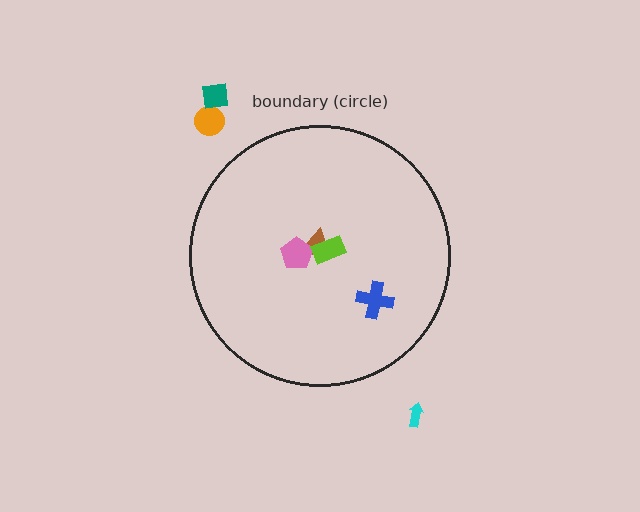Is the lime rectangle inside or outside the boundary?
Inside.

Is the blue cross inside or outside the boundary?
Inside.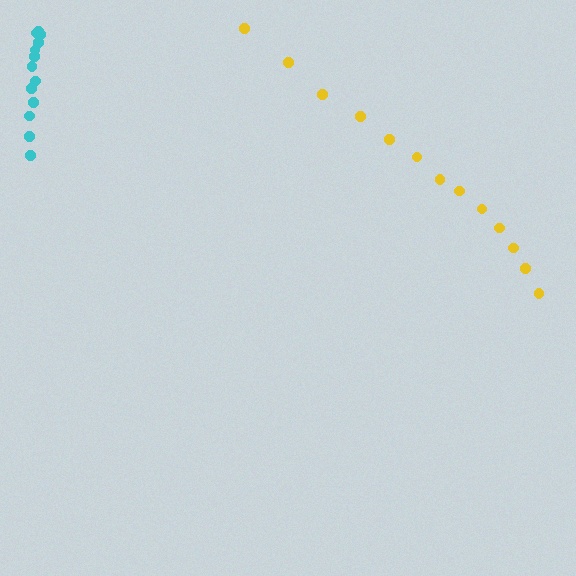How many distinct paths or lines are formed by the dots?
There are 2 distinct paths.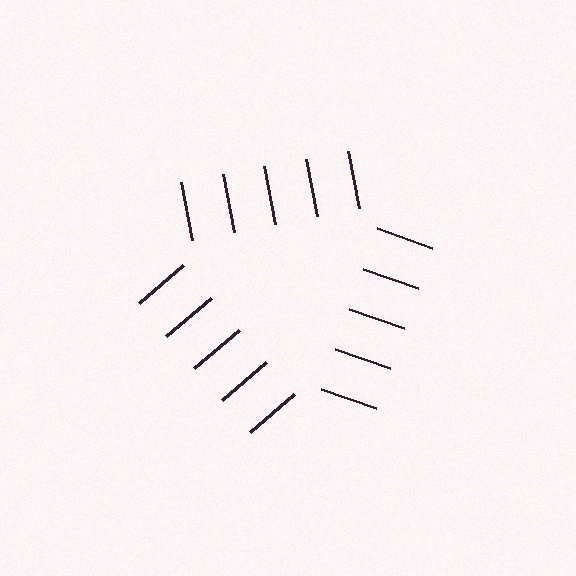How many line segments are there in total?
15 — 5 along each of the 3 edges.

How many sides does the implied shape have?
3 sides — the line-ends trace a triangle.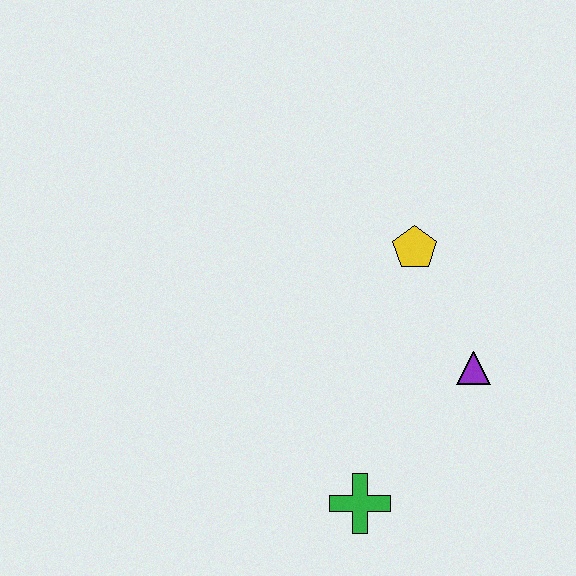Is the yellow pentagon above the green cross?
Yes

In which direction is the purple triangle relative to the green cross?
The purple triangle is above the green cross.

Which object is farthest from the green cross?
The yellow pentagon is farthest from the green cross.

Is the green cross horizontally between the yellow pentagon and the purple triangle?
No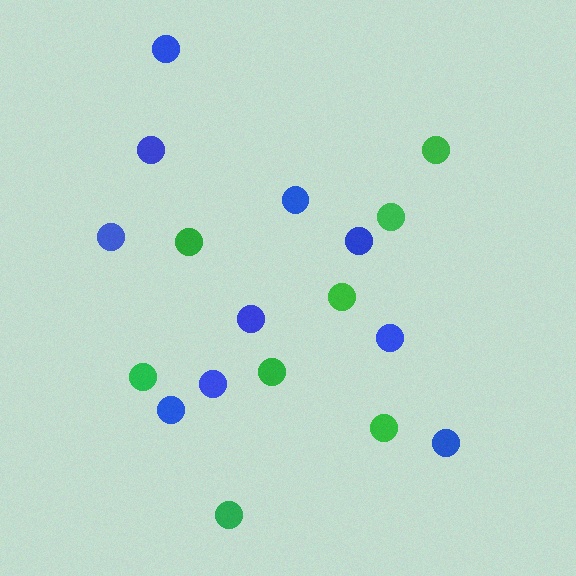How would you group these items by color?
There are 2 groups: one group of blue circles (10) and one group of green circles (8).